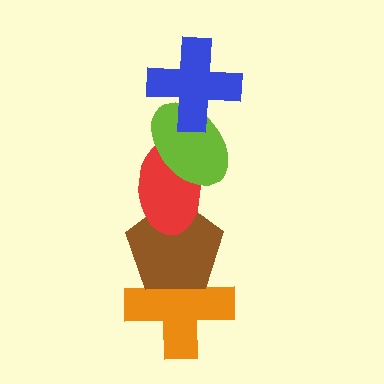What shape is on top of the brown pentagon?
The red ellipse is on top of the brown pentagon.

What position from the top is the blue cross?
The blue cross is 1st from the top.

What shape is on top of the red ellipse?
The lime ellipse is on top of the red ellipse.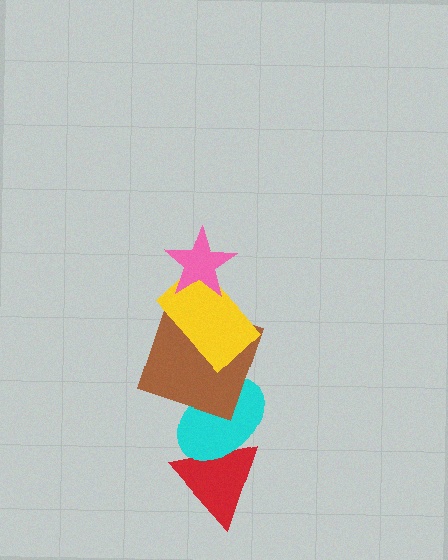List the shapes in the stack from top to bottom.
From top to bottom: the pink star, the yellow rectangle, the brown square, the cyan ellipse, the red triangle.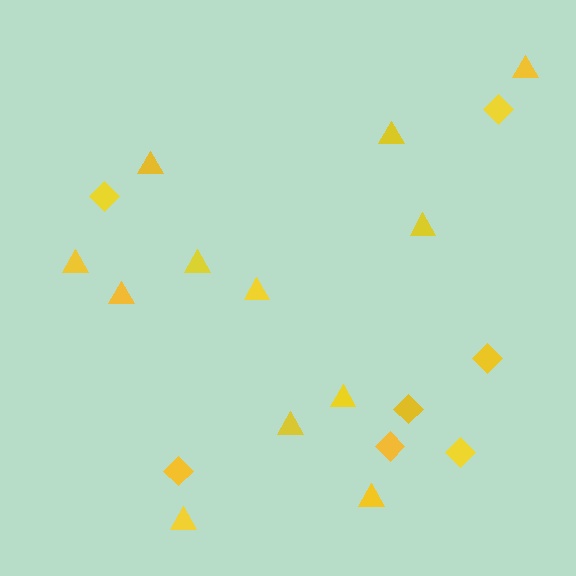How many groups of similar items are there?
There are 2 groups: one group of triangles (12) and one group of diamonds (7).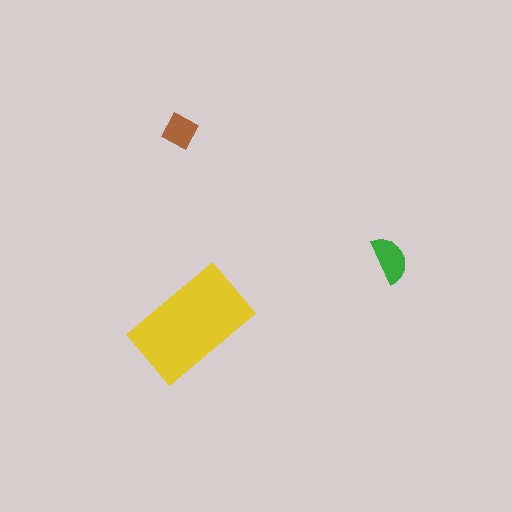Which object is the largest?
The yellow rectangle.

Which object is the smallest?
The brown diamond.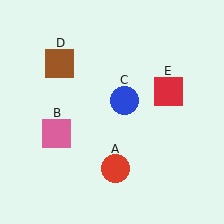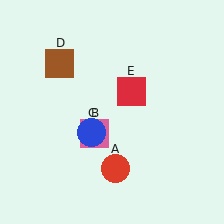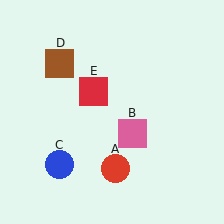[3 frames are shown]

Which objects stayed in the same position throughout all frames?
Red circle (object A) and brown square (object D) remained stationary.